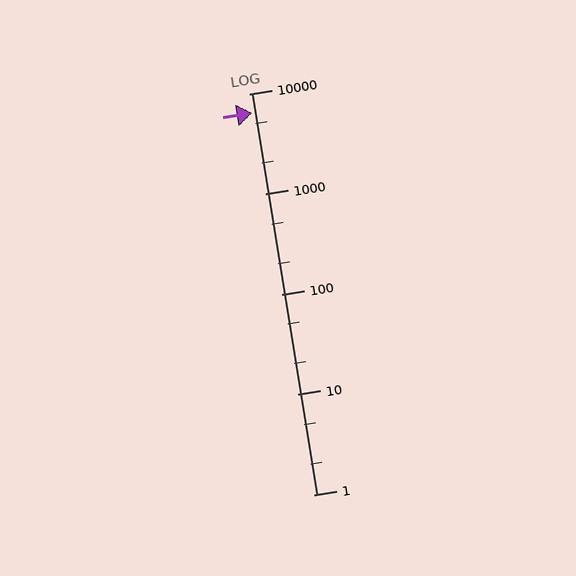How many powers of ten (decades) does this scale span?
The scale spans 4 decades, from 1 to 10000.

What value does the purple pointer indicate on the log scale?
The pointer indicates approximately 6400.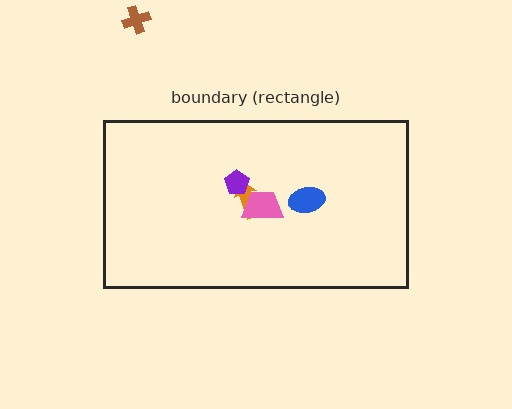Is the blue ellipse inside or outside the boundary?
Inside.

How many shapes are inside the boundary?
4 inside, 1 outside.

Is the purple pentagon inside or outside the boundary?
Inside.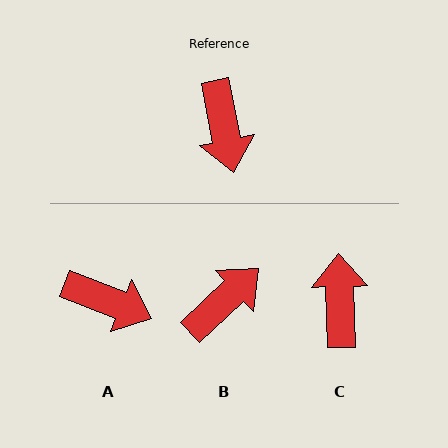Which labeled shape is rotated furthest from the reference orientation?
C, about 170 degrees away.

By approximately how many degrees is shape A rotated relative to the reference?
Approximately 57 degrees counter-clockwise.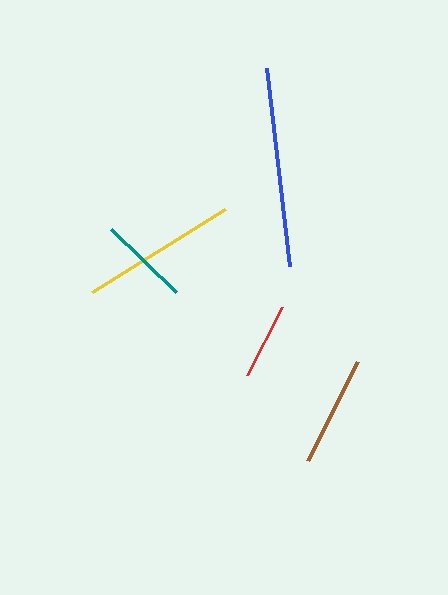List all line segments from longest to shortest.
From longest to shortest: blue, yellow, brown, teal, red.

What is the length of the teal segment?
The teal segment is approximately 90 pixels long.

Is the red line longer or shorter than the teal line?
The teal line is longer than the red line.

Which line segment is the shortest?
The red line is the shortest at approximately 77 pixels.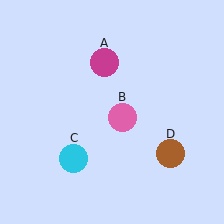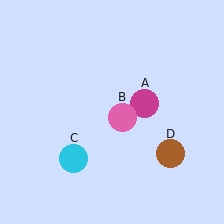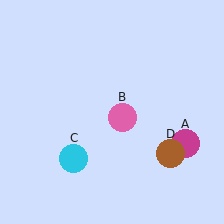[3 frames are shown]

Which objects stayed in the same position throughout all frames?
Pink circle (object B) and cyan circle (object C) and brown circle (object D) remained stationary.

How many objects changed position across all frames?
1 object changed position: magenta circle (object A).